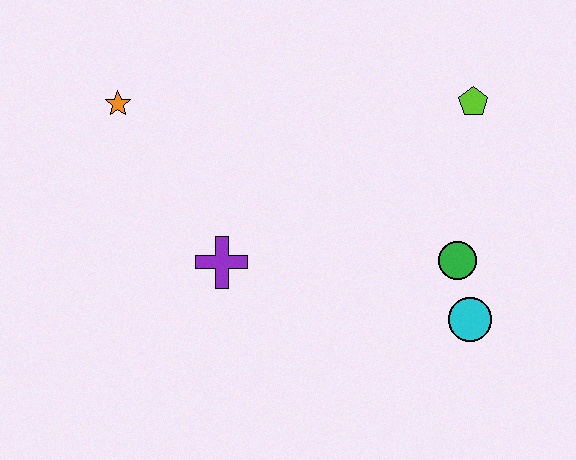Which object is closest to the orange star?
The purple cross is closest to the orange star.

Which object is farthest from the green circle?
The orange star is farthest from the green circle.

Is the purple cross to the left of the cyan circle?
Yes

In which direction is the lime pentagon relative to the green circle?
The lime pentagon is above the green circle.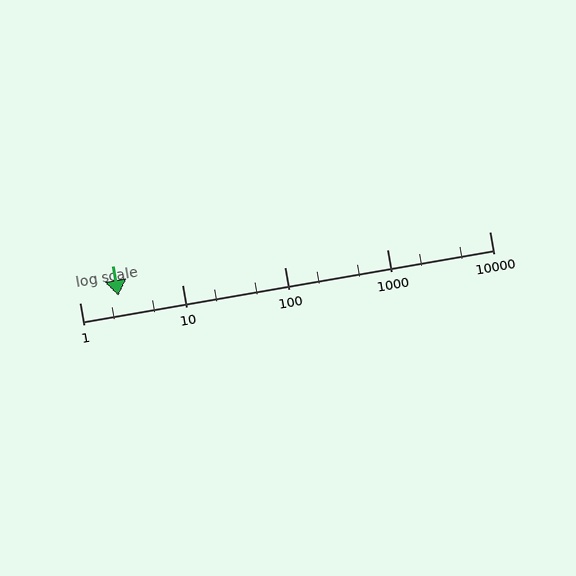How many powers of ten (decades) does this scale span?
The scale spans 4 decades, from 1 to 10000.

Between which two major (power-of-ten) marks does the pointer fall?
The pointer is between 1 and 10.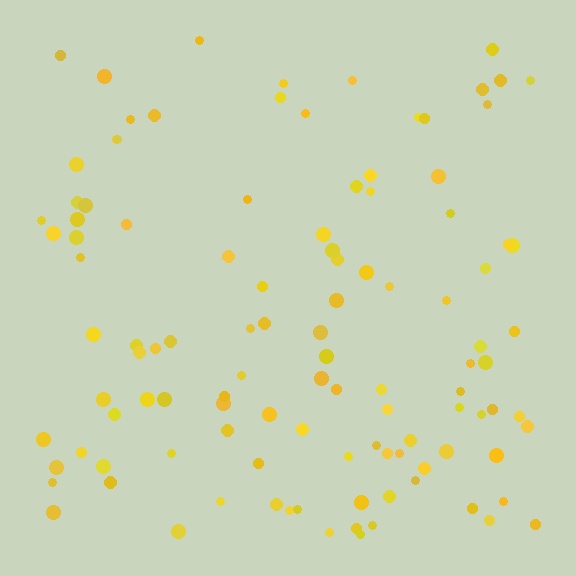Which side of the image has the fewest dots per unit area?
The top.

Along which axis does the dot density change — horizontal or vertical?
Vertical.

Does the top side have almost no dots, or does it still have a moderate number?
Still a moderate number, just noticeably fewer than the bottom.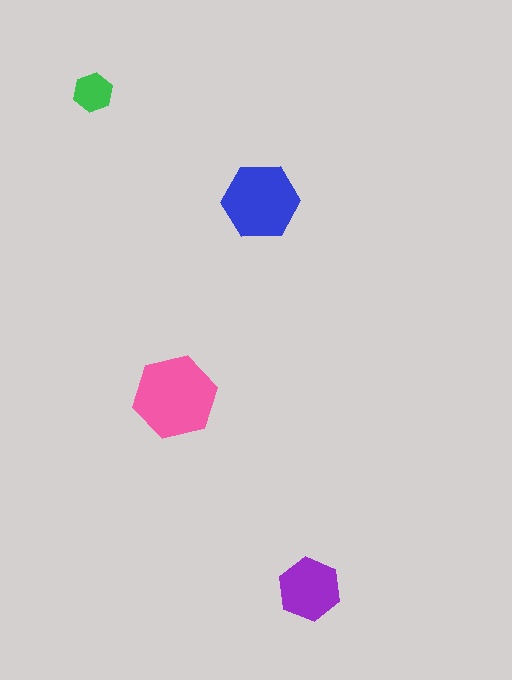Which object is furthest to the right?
The purple hexagon is rightmost.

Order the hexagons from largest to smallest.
the pink one, the blue one, the purple one, the green one.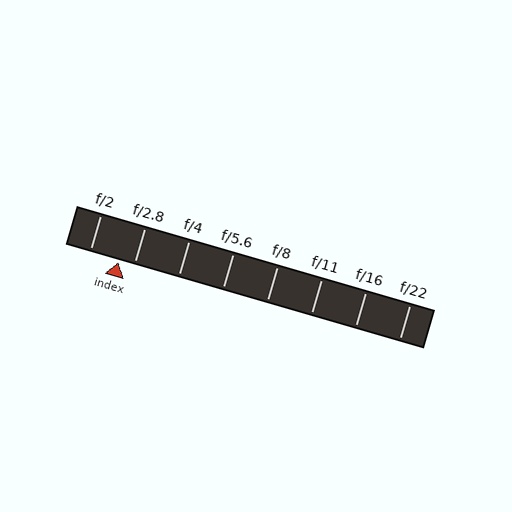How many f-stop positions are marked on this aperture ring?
There are 8 f-stop positions marked.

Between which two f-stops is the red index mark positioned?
The index mark is between f/2 and f/2.8.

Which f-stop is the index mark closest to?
The index mark is closest to f/2.8.